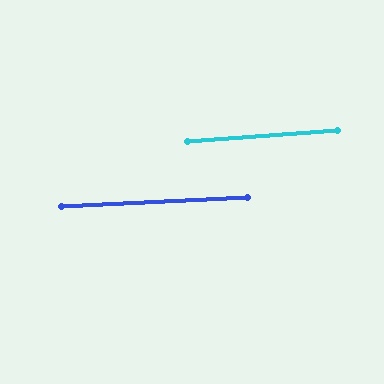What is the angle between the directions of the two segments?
Approximately 1 degree.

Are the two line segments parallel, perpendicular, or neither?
Parallel — their directions differ by only 1.3°.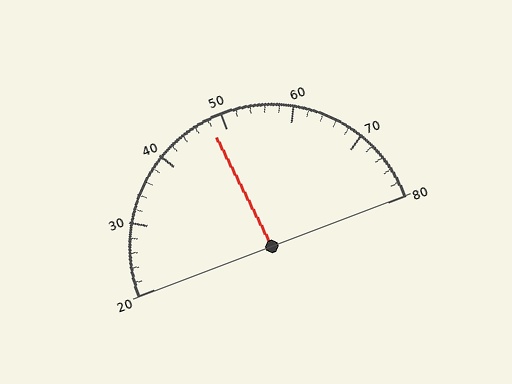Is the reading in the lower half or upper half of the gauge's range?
The reading is in the lower half of the range (20 to 80).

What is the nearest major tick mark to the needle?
The nearest major tick mark is 50.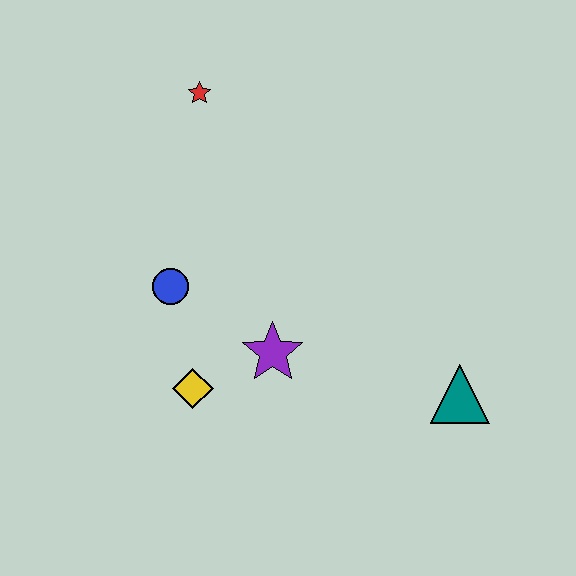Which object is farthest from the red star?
The teal triangle is farthest from the red star.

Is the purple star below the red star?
Yes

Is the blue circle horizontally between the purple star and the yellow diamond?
No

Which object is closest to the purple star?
The yellow diamond is closest to the purple star.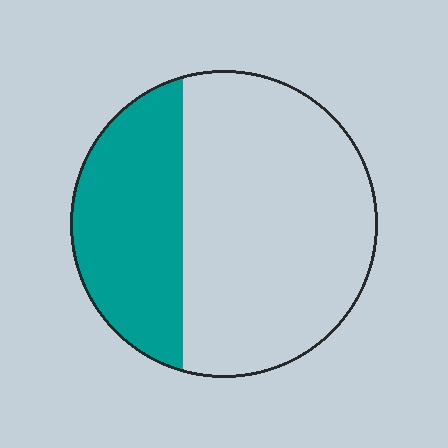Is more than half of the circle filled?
No.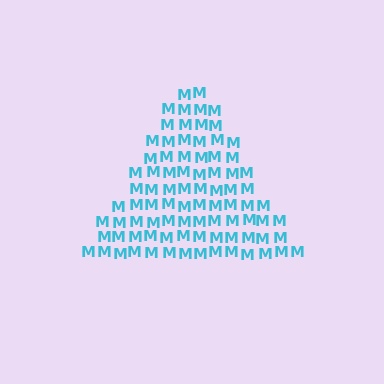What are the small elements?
The small elements are letter M's.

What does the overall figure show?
The overall figure shows a triangle.